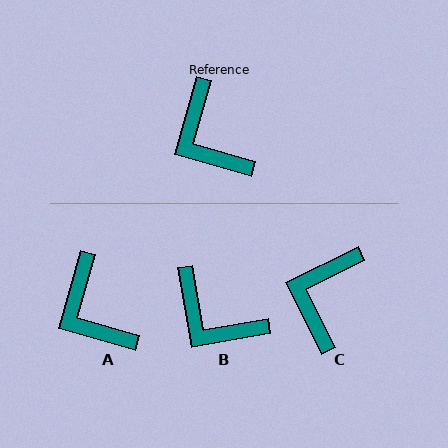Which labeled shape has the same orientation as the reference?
A.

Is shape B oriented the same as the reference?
No, it is off by about 26 degrees.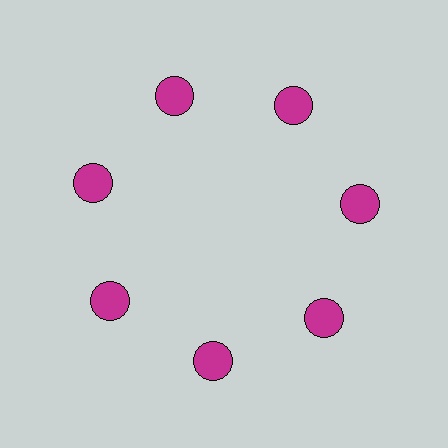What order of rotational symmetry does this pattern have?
This pattern has 7-fold rotational symmetry.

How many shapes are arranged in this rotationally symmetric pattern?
There are 7 shapes, arranged in 7 groups of 1.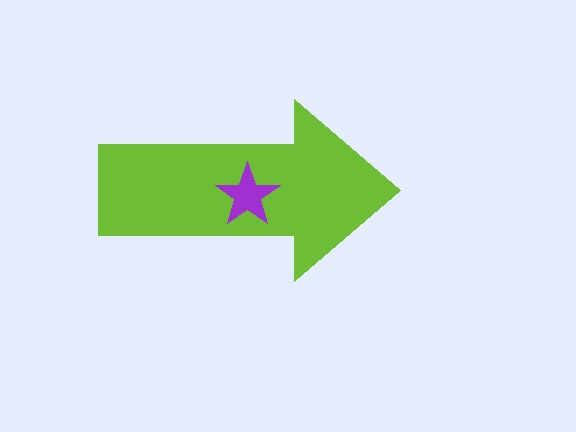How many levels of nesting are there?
2.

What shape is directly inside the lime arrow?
The purple star.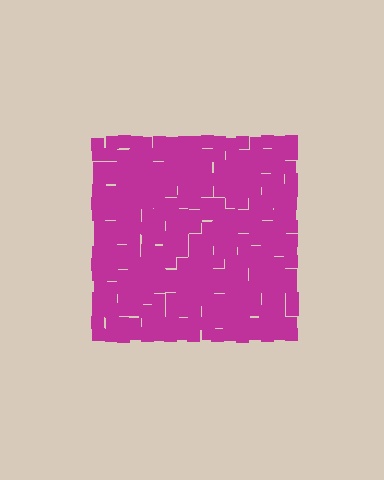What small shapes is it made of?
It is made of small squares.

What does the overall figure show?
The overall figure shows a square.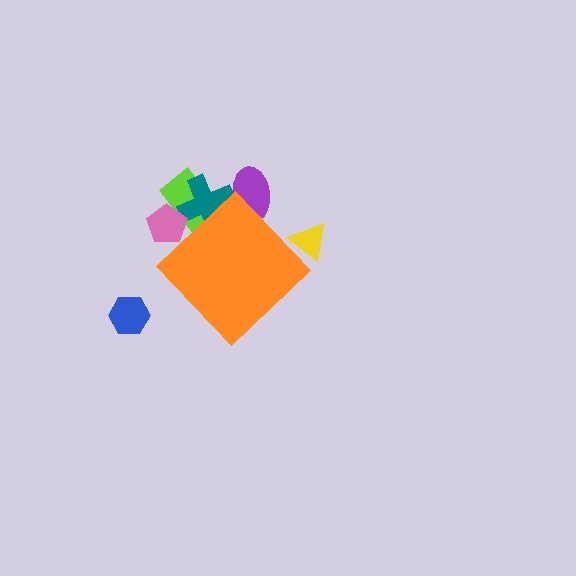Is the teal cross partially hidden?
Yes, the teal cross is partially hidden behind the orange diamond.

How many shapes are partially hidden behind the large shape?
5 shapes are partially hidden.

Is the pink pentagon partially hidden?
Yes, the pink pentagon is partially hidden behind the orange diamond.